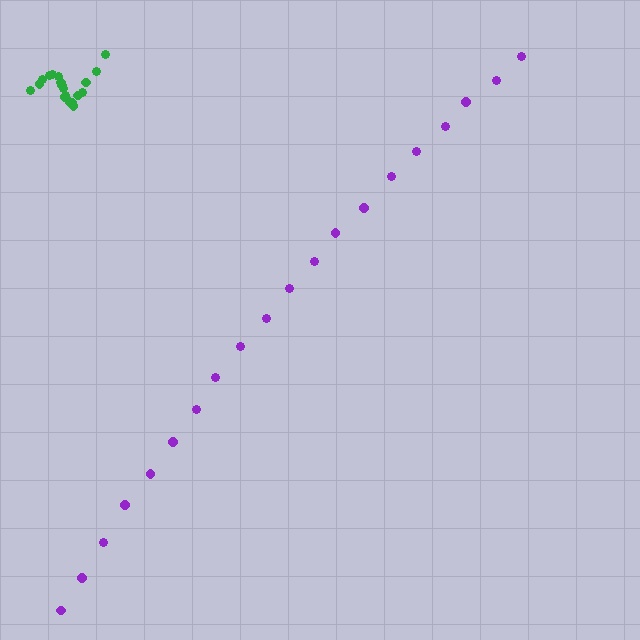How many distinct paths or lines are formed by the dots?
There are 2 distinct paths.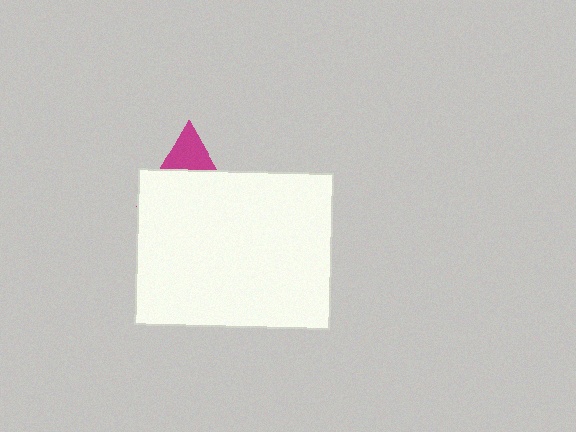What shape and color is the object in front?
The object in front is a white rectangle.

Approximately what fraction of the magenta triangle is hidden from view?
Roughly 69% of the magenta triangle is hidden behind the white rectangle.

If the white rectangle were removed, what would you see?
You would see the complete magenta triangle.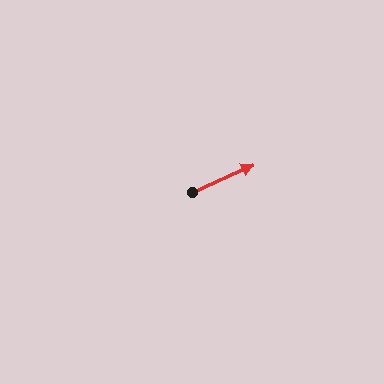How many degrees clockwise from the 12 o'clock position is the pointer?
Approximately 66 degrees.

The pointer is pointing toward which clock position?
Roughly 2 o'clock.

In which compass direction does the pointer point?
Northeast.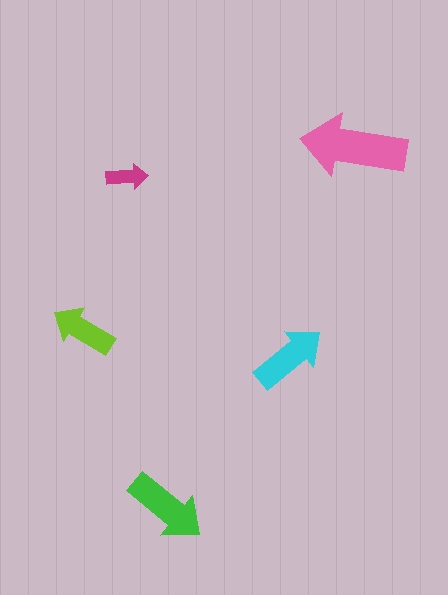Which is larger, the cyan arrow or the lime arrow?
The cyan one.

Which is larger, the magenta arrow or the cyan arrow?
The cyan one.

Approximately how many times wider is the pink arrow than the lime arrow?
About 1.5 times wider.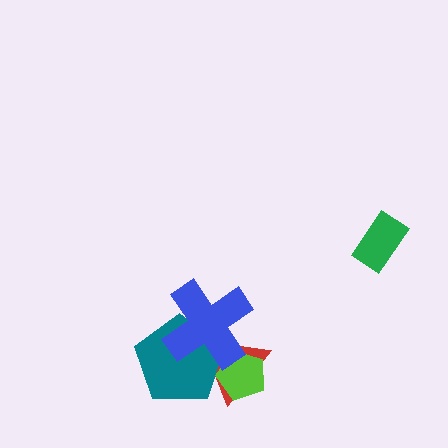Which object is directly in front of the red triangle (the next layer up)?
The teal pentagon is directly in front of the red triangle.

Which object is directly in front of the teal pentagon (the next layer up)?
The lime pentagon is directly in front of the teal pentagon.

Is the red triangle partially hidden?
Yes, it is partially covered by another shape.